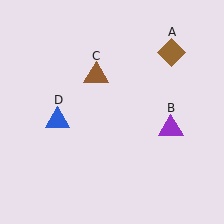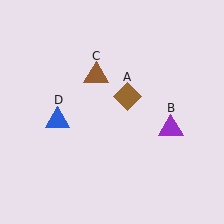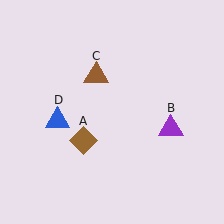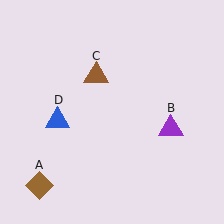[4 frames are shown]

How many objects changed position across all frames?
1 object changed position: brown diamond (object A).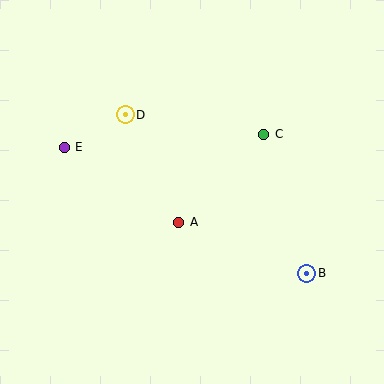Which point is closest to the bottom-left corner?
Point A is closest to the bottom-left corner.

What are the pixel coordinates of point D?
Point D is at (125, 115).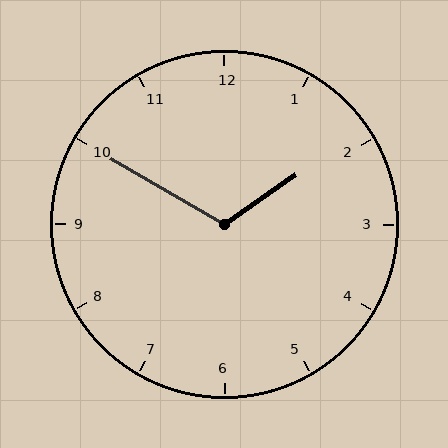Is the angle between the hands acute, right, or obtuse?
It is obtuse.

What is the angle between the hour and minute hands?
Approximately 115 degrees.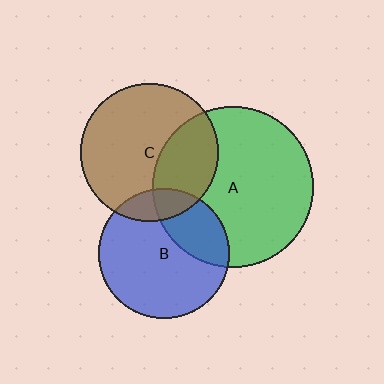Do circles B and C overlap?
Yes.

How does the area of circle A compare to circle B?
Approximately 1.5 times.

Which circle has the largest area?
Circle A (green).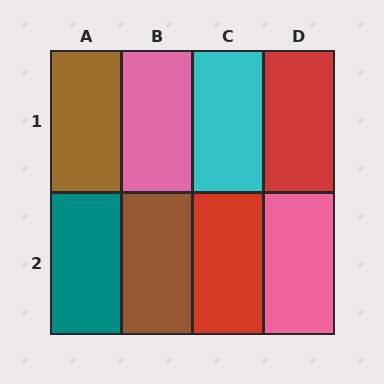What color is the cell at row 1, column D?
Red.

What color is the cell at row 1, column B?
Pink.